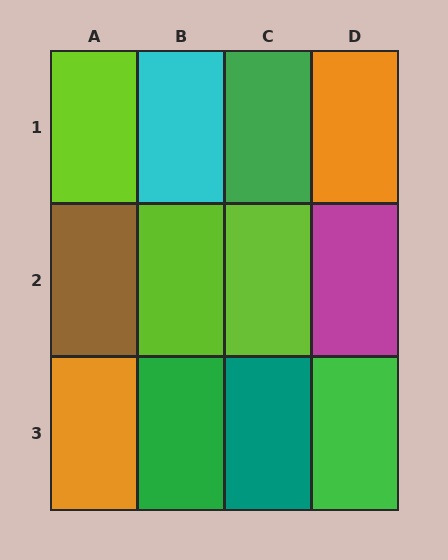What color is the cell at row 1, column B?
Cyan.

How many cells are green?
3 cells are green.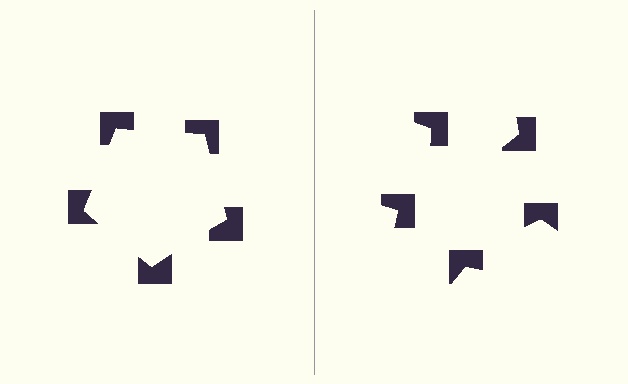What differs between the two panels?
The notched squares are positioned identically on both sides; only the wedge orientations differ. On the left they align to a pentagon; on the right they are misaligned.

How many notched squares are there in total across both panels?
10 — 5 on each side.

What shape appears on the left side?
An illusory pentagon.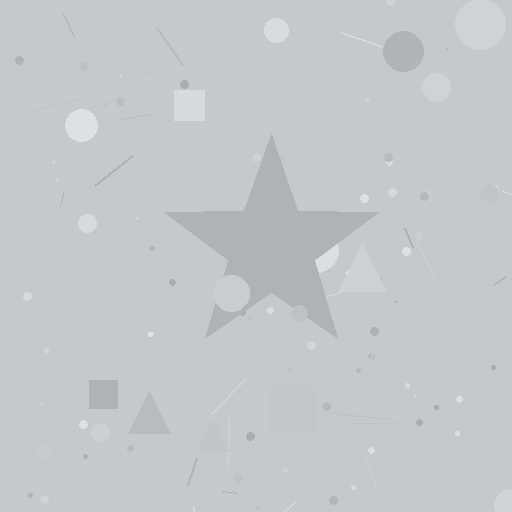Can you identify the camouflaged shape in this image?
The camouflaged shape is a star.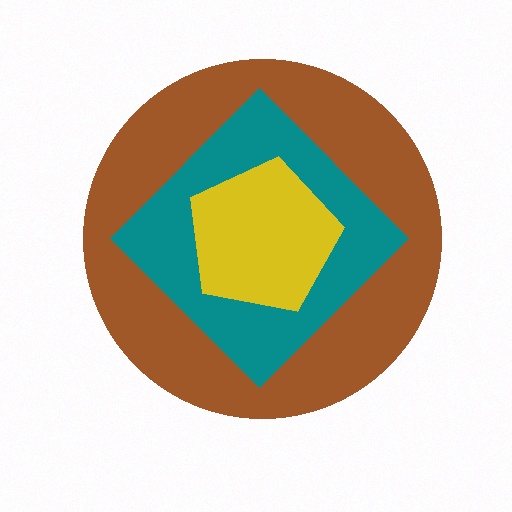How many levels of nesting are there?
3.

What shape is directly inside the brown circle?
The teal diamond.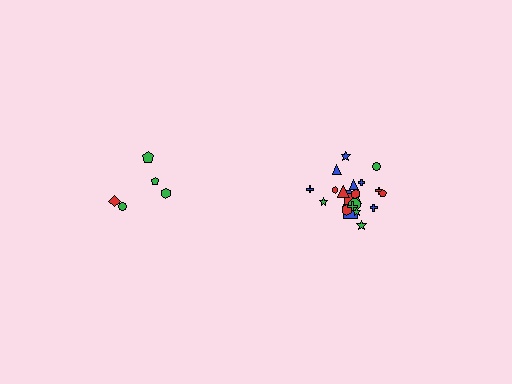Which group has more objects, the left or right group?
The right group.